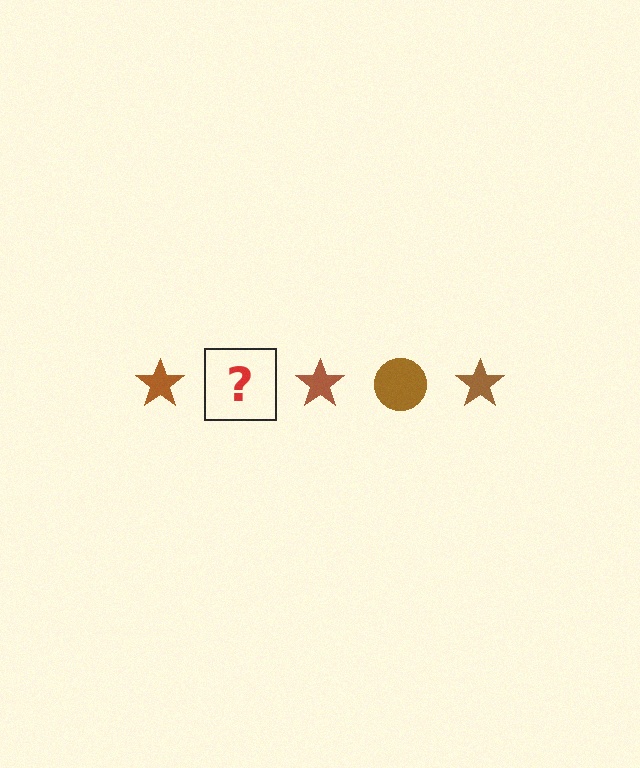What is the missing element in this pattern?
The missing element is a brown circle.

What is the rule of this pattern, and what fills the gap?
The rule is that the pattern cycles through star, circle shapes in brown. The gap should be filled with a brown circle.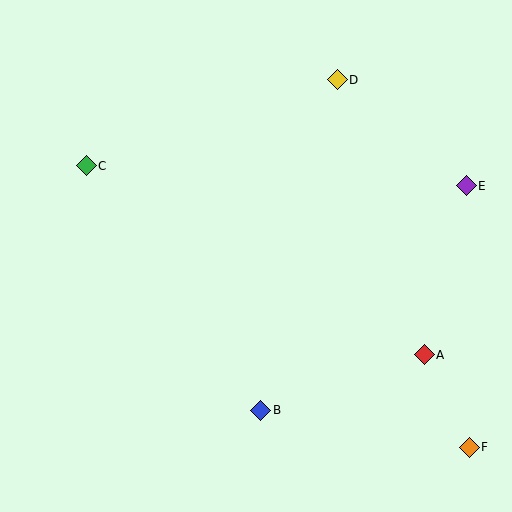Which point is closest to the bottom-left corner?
Point B is closest to the bottom-left corner.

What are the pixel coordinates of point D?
Point D is at (337, 80).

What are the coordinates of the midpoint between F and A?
The midpoint between F and A is at (447, 401).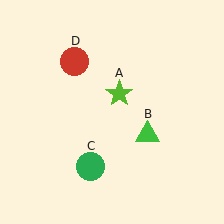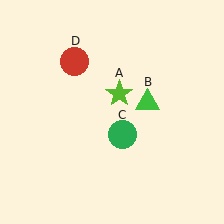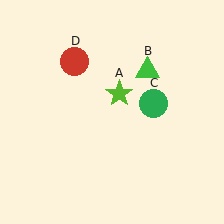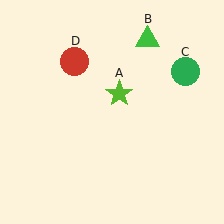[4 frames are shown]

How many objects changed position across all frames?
2 objects changed position: green triangle (object B), green circle (object C).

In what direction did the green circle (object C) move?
The green circle (object C) moved up and to the right.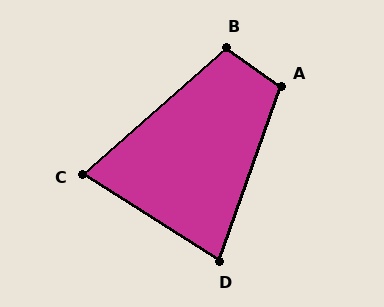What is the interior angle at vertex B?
Approximately 103 degrees (obtuse).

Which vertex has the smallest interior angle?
C, at approximately 74 degrees.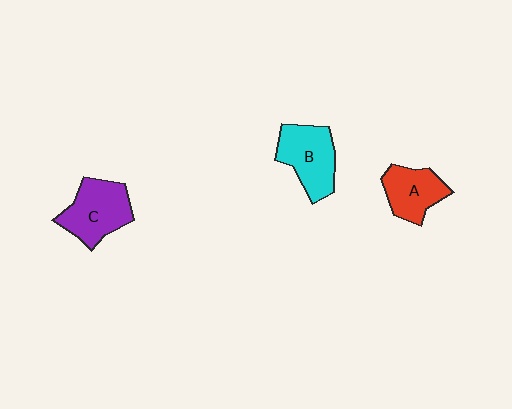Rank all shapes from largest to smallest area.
From largest to smallest: C (purple), B (cyan), A (red).